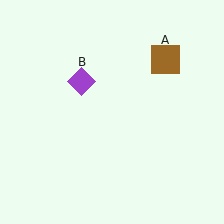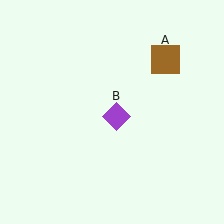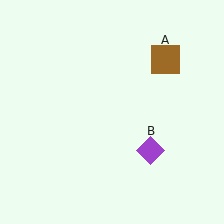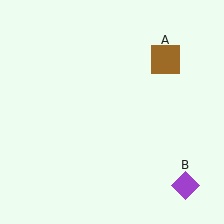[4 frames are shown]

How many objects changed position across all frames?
1 object changed position: purple diamond (object B).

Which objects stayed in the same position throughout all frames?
Brown square (object A) remained stationary.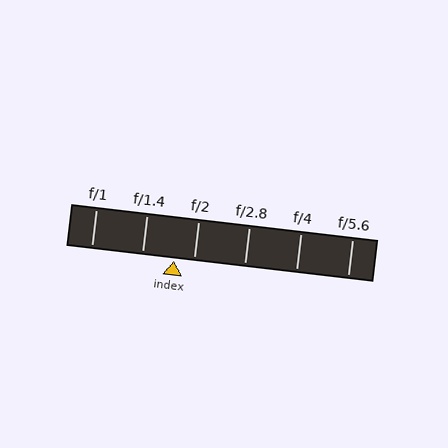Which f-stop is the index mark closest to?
The index mark is closest to f/2.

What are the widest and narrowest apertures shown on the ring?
The widest aperture shown is f/1 and the narrowest is f/5.6.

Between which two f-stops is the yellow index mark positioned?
The index mark is between f/1.4 and f/2.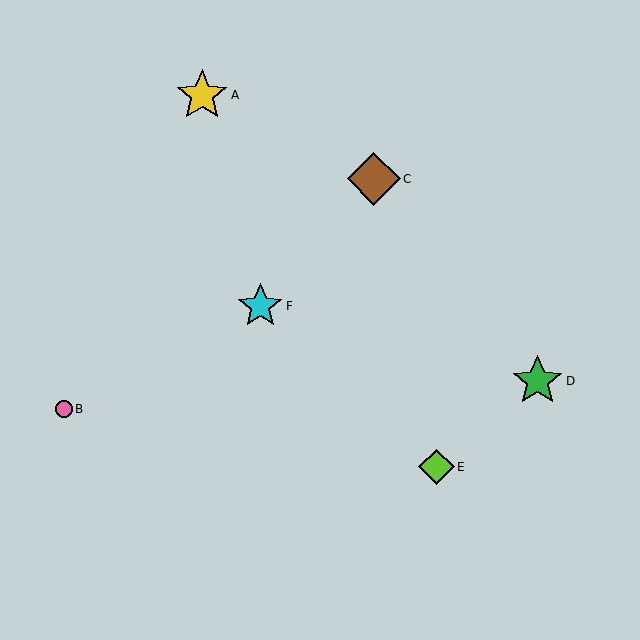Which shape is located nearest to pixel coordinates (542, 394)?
The green star (labeled D) at (537, 381) is nearest to that location.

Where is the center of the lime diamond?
The center of the lime diamond is at (436, 467).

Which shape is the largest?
The brown diamond (labeled C) is the largest.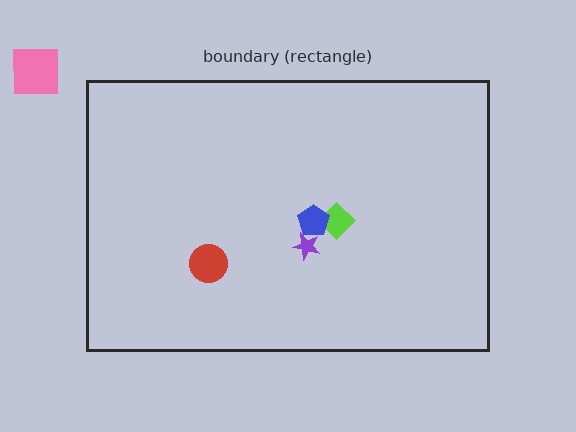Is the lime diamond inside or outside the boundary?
Inside.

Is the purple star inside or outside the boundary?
Inside.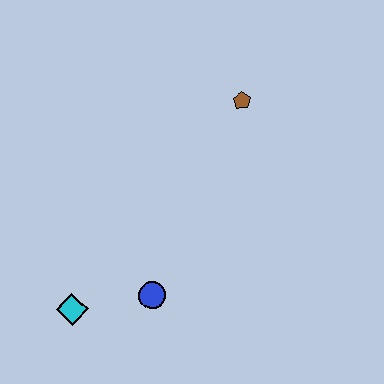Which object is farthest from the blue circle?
The brown pentagon is farthest from the blue circle.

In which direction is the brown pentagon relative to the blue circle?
The brown pentagon is above the blue circle.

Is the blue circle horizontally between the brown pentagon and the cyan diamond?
Yes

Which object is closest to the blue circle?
The cyan diamond is closest to the blue circle.